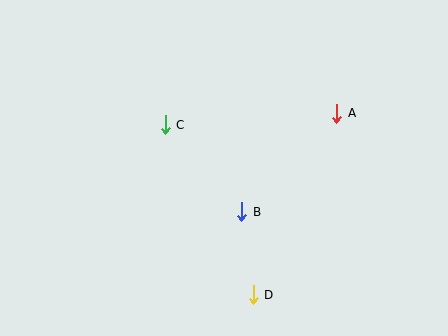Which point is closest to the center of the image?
Point B at (242, 212) is closest to the center.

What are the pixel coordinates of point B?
Point B is at (242, 212).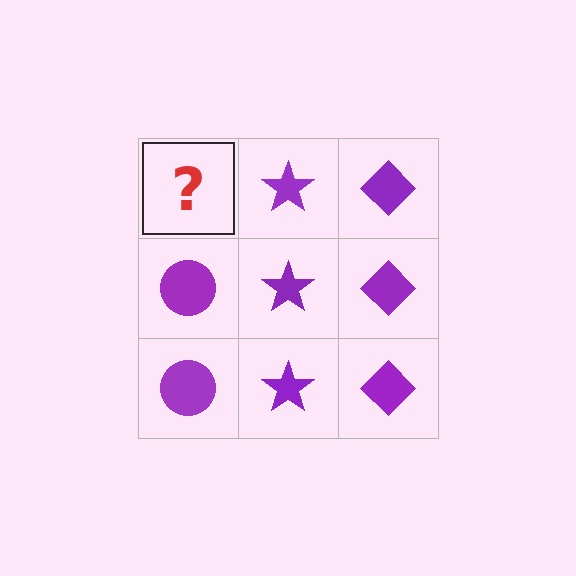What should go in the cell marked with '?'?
The missing cell should contain a purple circle.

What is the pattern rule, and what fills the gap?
The rule is that each column has a consistent shape. The gap should be filled with a purple circle.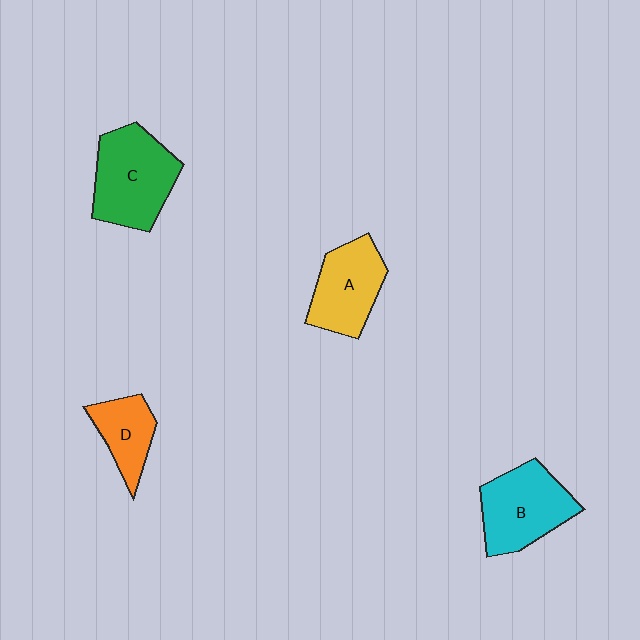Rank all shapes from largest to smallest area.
From largest to smallest: C (green), B (cyan), A (yellow), D (orange).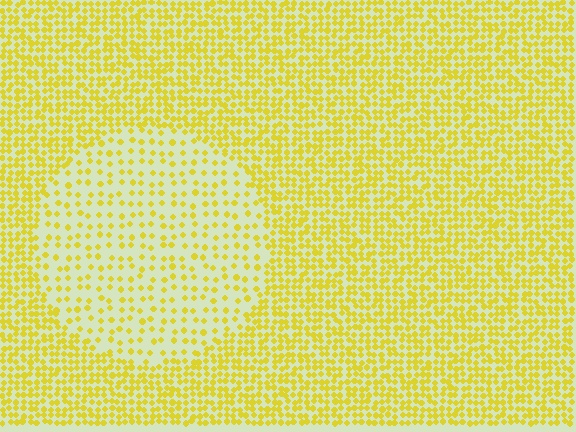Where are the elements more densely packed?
The elements are more densely packed outside the circle boundary.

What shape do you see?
I see a circle.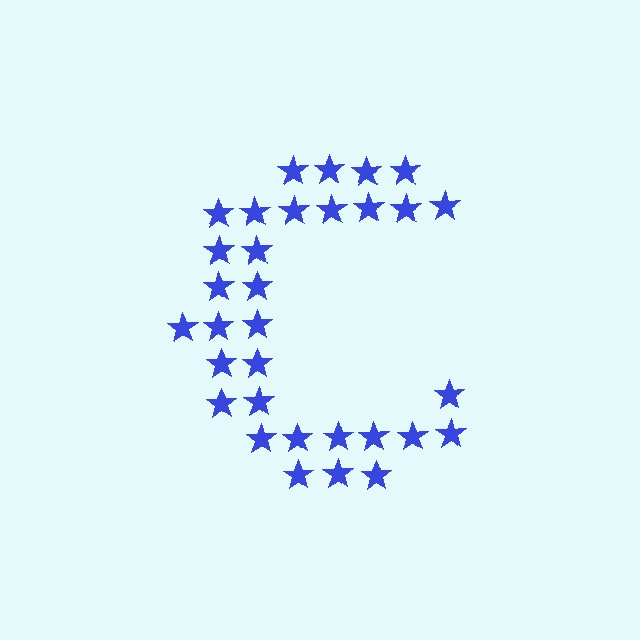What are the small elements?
The small elements are stars.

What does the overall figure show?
The overall figure shows the letter C.